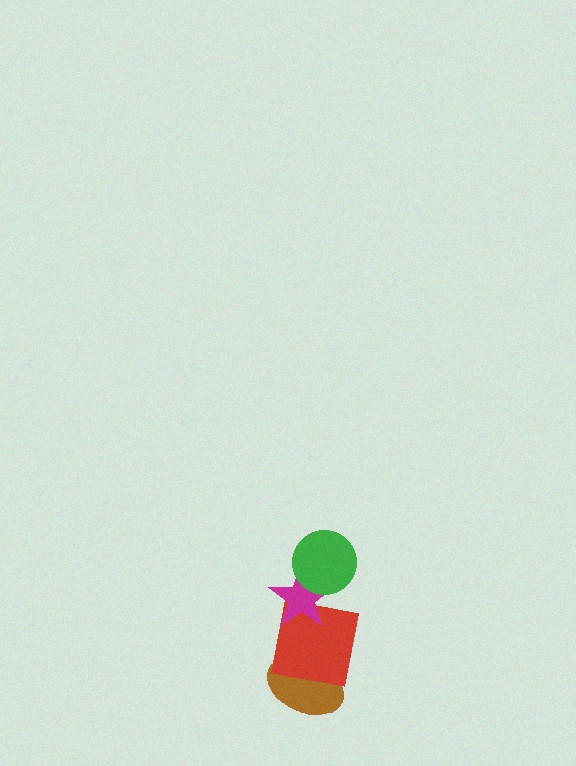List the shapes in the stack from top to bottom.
From top to bottom: the green circle, the magenta star, the red square, the brown ellipse.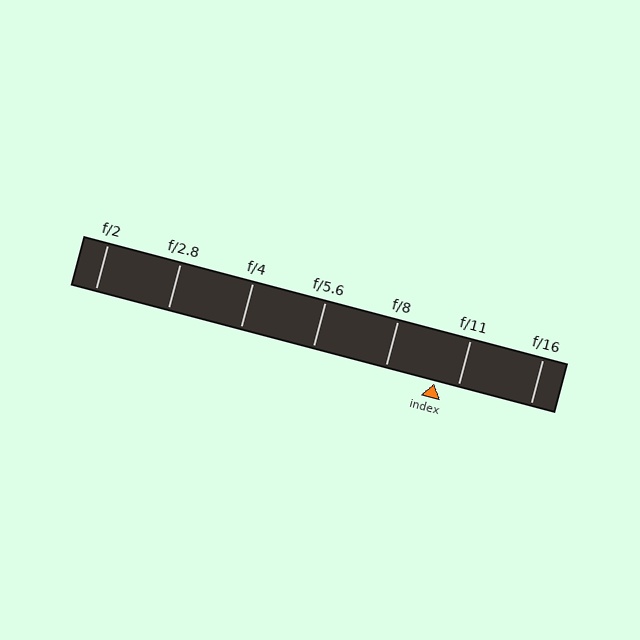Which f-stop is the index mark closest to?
The index mark is closest to f/11.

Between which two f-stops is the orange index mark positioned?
The index mark is between f/8 and f/11.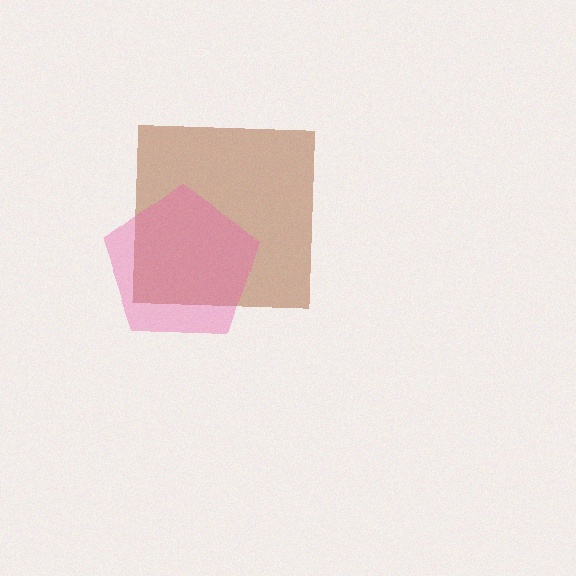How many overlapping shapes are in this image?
There are 2 overlapping shapes in the image.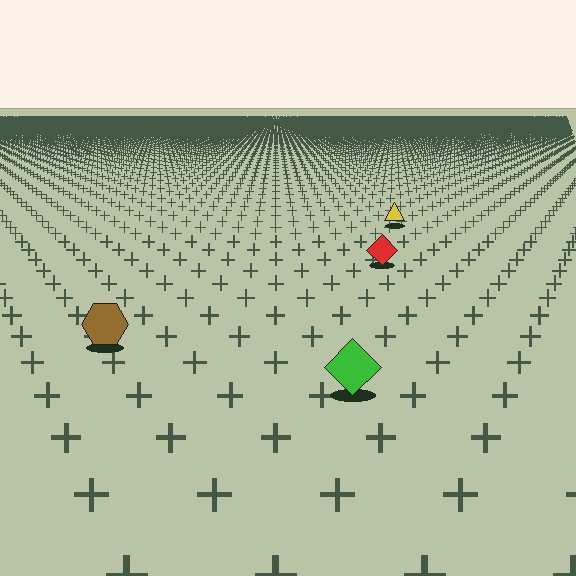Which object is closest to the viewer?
The green diamond is closest. The texture marks near it are larger and more spread out.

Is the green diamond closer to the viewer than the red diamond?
Yes. The green diamond is closer — you can tell from the texture gradient: the ground texture is coarser near it.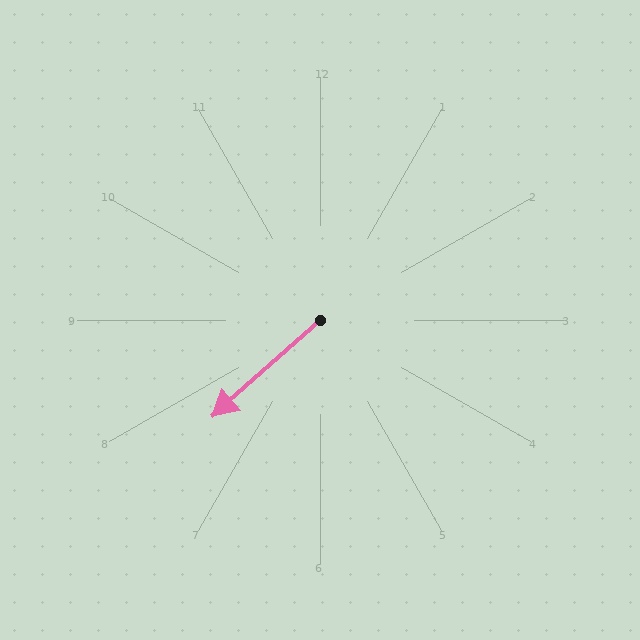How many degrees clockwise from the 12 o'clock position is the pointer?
Approximately 228 degrees.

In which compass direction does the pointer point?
Southwest.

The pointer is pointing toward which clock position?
Roughly 8 o'clock.